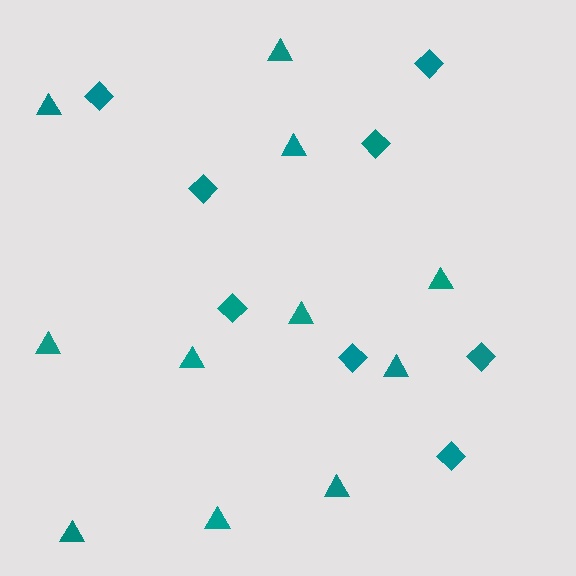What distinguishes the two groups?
There are 2 groups: one group of triangles (11) and one group of diamonds (8).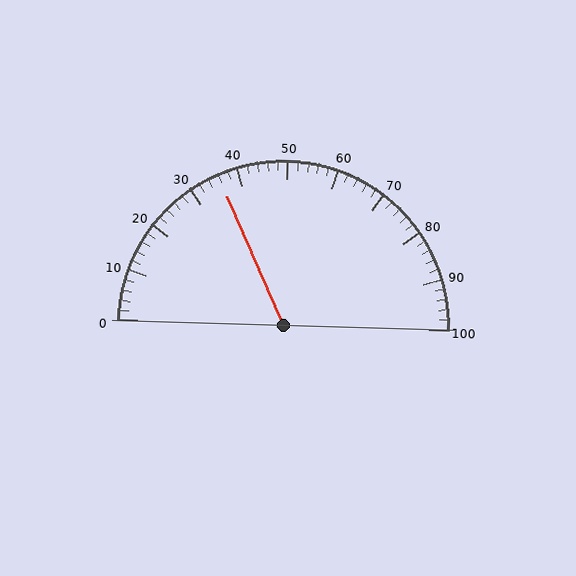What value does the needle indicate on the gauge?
The needle indicates approximately 36.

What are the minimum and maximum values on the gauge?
The gauge ranges from 0 to 100.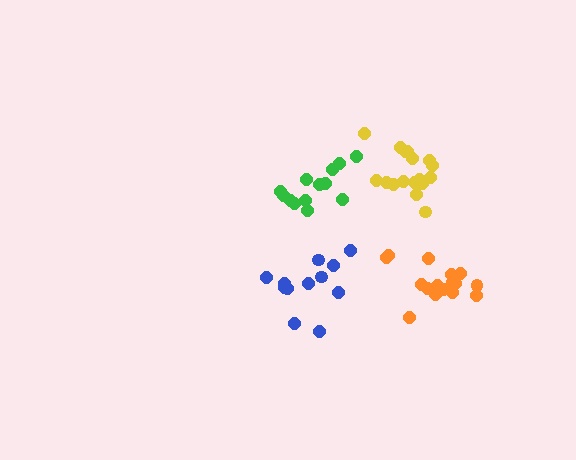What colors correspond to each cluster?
The clusters are colored: orange, yellow, blue, green.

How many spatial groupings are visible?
There are 4 spatial groupings.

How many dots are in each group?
Group 1: 16 dots, Group 2: 17 dots, Group 3: 12 dots, Group 4: 14 dots (59 total).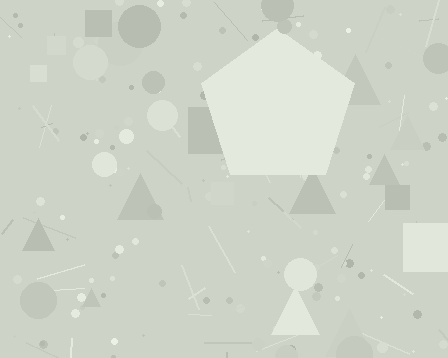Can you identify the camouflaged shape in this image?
The camouflaged shape is a pentagon.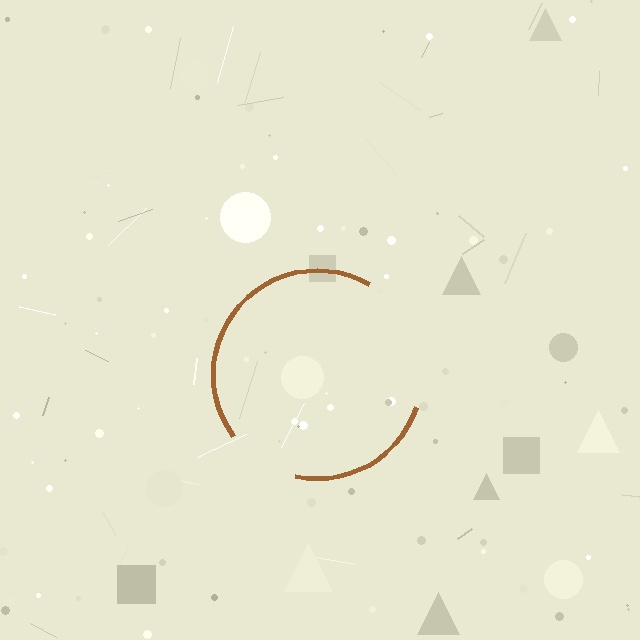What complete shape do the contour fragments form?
The contour fragments form a circle.